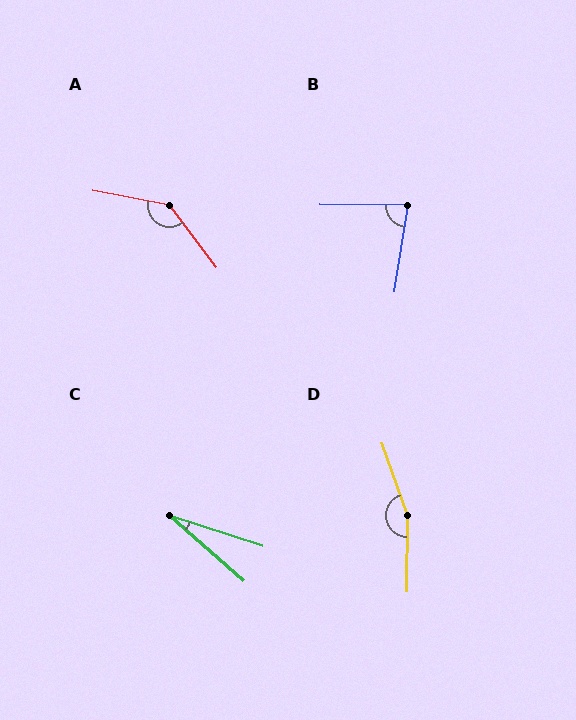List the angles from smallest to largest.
C (23°), B (81°), A (138°), D (160°).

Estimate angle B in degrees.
Approximately 81 degrees.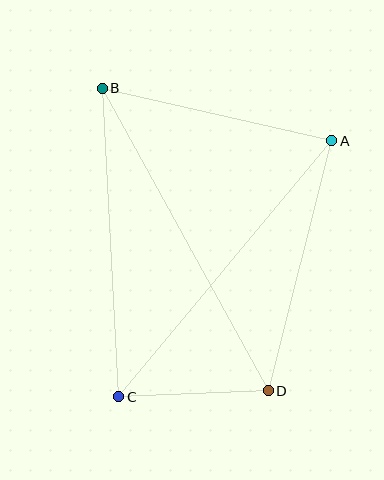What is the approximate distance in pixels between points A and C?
The distance between A and C is approximately 333 pixels.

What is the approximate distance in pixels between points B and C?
The distance between B and C is approximately 309 pixels.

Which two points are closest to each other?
Points C and D are closest to each other.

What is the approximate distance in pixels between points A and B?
The distance between A and B is approximately 236 pixels.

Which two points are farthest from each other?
Points B and D are farthest from each other.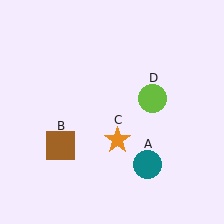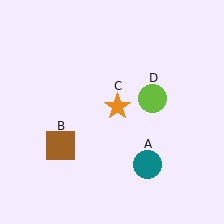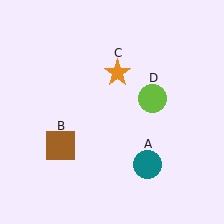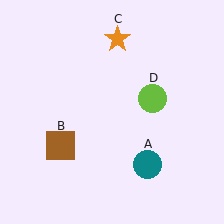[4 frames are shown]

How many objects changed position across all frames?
1 object changed position: orange star (object C).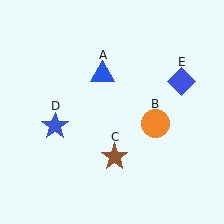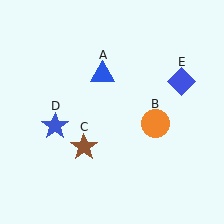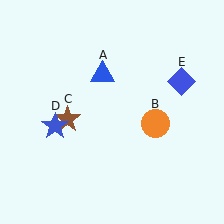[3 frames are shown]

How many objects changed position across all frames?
1 object changed position: brown star (object C).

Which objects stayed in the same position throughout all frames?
Blue triangle (object A) and orange circle (object B) and blue star (object D) and blue diamond (object E) remained stationary.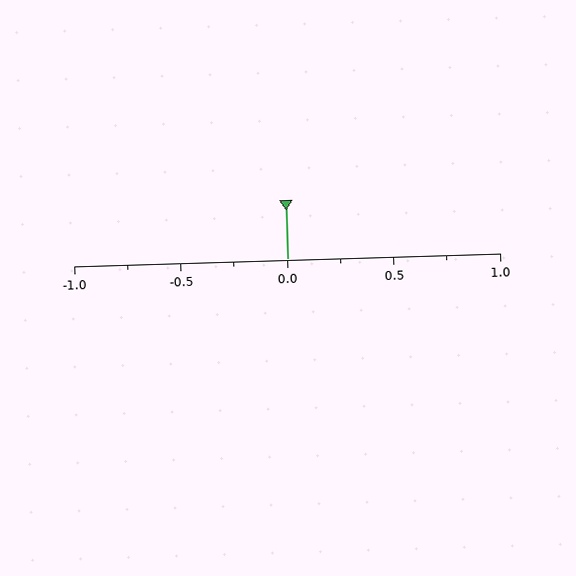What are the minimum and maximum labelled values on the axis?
The axis runs from -1.0 to 1.0.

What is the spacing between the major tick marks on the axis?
The major ticks are spaced 0.5 apart.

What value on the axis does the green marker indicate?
The marker indicates approximately 0.